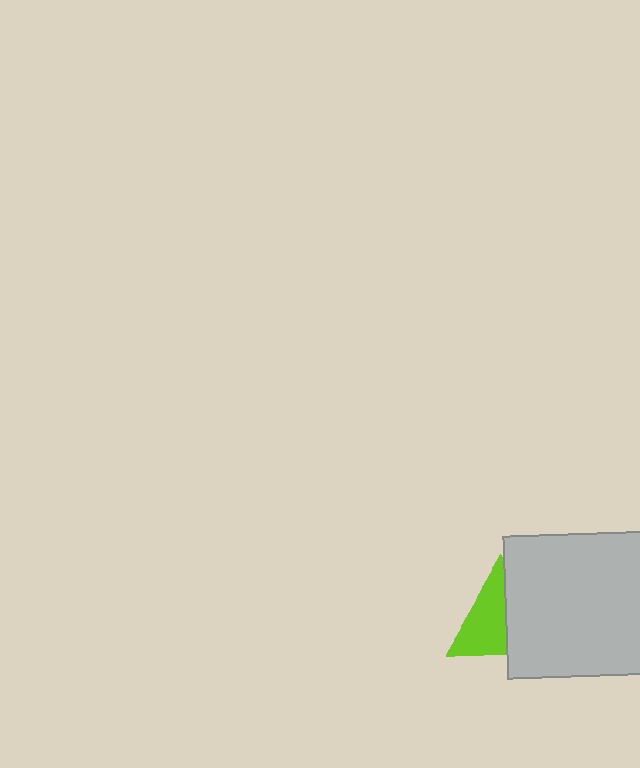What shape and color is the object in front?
The object in front is a light gray square.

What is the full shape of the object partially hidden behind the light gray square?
The partially hidden object is a lime triangle.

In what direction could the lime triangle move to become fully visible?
The lime triangle could move left. That would shift it out from behind the light gray square entirely.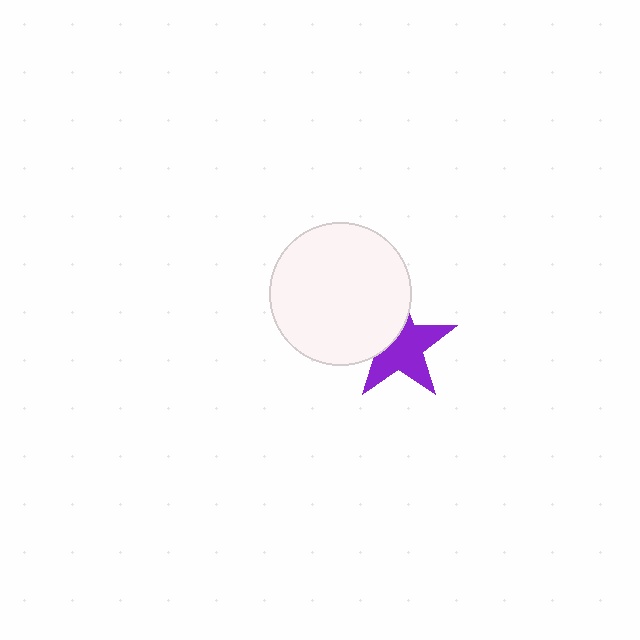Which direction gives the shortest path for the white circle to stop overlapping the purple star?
Moving toward the upper-left gives the shortest separation.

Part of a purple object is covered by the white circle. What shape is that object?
It is a star.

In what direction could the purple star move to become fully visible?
The purple star could move toward the lower-right. That would shift it out from behind the white circle entirely.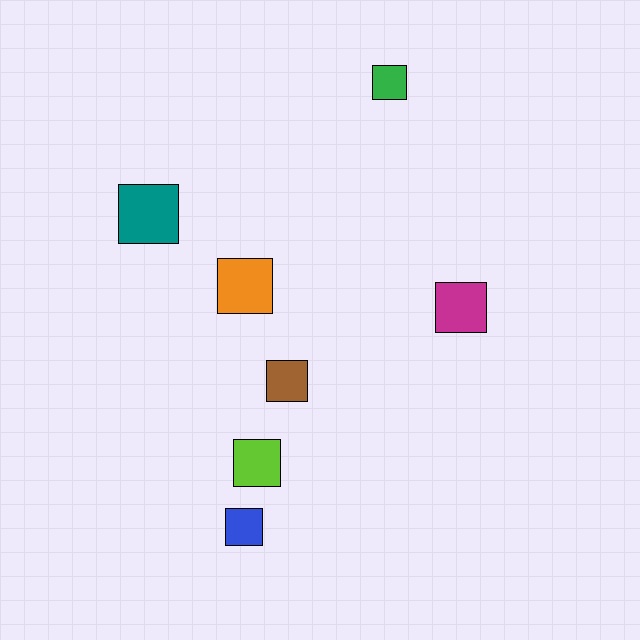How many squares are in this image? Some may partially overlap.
There are 7 squares.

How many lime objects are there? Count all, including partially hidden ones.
There is 1 lime object.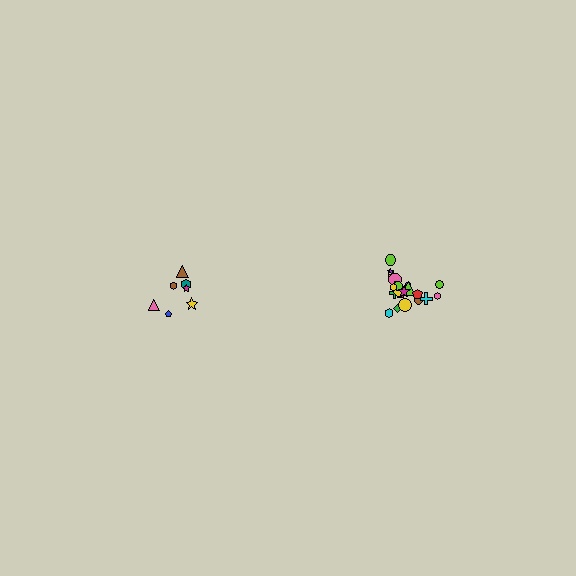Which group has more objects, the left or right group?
The right group.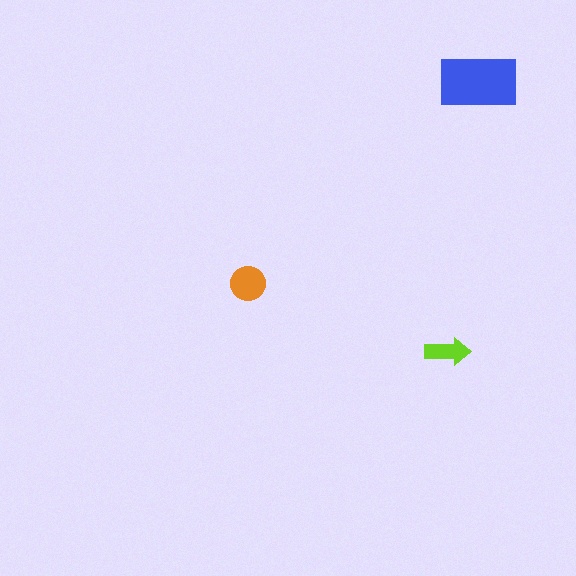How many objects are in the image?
There are 3 objects in the image.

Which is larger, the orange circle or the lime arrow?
The orange circle.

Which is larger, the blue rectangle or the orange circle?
The blue rectangle.